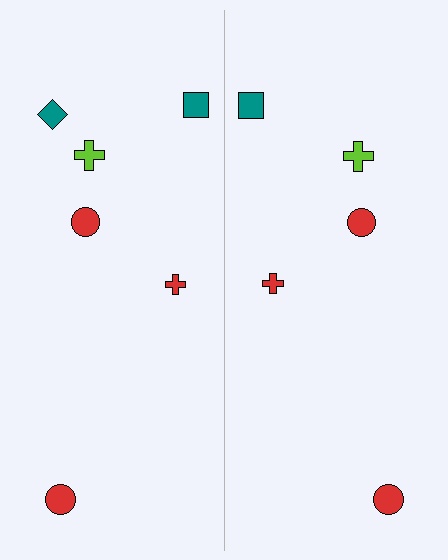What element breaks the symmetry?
A teal diamond is missing from the right side.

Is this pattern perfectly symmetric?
No, the pattern is not perfectly symmetric. A teal diamond is missing from the right side.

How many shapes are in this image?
There are 11 shapes in this image.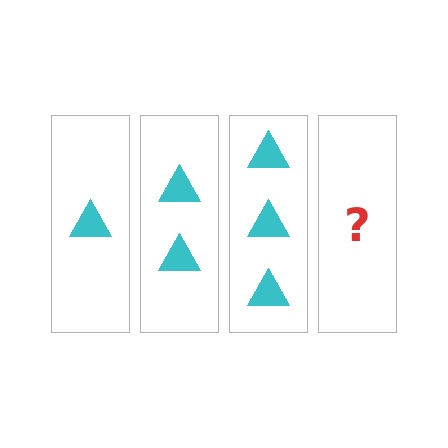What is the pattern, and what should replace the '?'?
The pattern is that each step adds one more triangle. The '?' should be 4 triangles.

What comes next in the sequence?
The next element should be 4 triangles.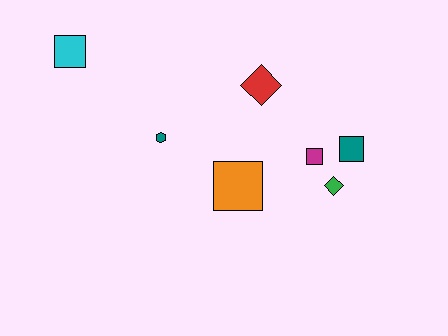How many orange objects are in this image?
There is 1 orange object.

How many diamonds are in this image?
There are 2 diamonds.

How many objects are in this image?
There are 7 objects.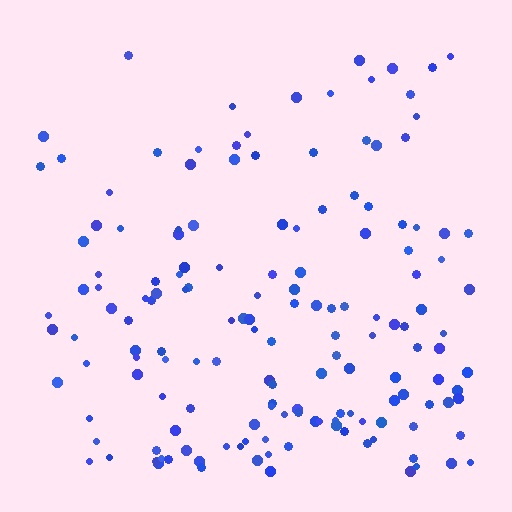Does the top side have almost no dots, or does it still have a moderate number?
Still a moderate number, just noticeably fewer than the bottom.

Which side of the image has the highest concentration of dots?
The bottom.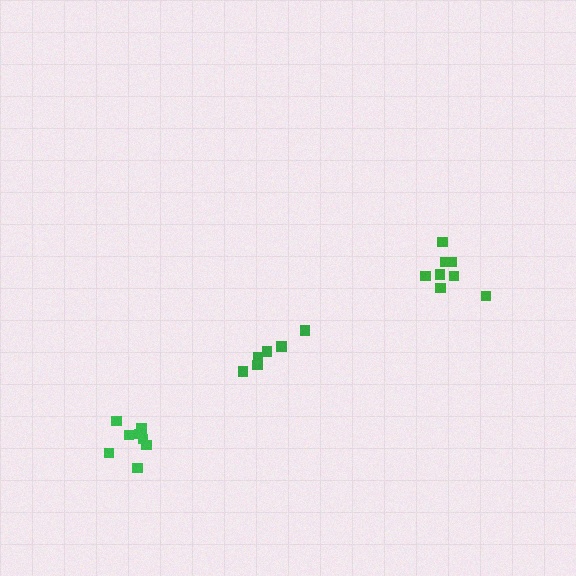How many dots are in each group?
Group 1: 8 dots, Group 2: 6 dots, Group 3: 10 dots (24 total).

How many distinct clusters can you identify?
There are 3 distinct clusters.